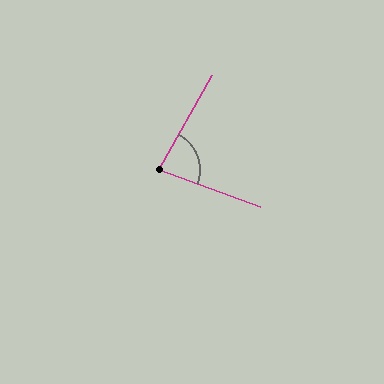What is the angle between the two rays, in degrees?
Approximately 81 degrees.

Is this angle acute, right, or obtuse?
It is acute.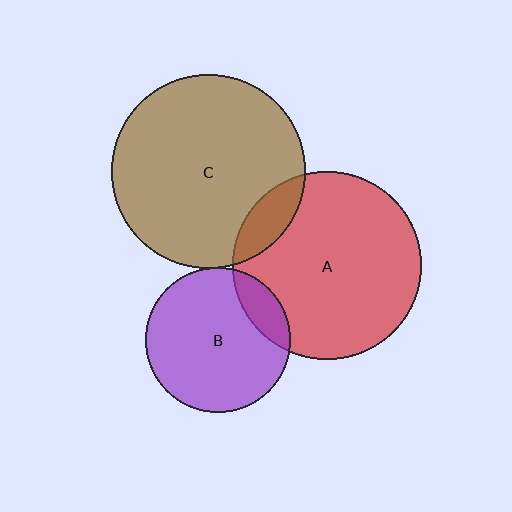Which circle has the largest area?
Circle C (brown).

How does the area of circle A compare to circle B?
Approximately 1.7 times.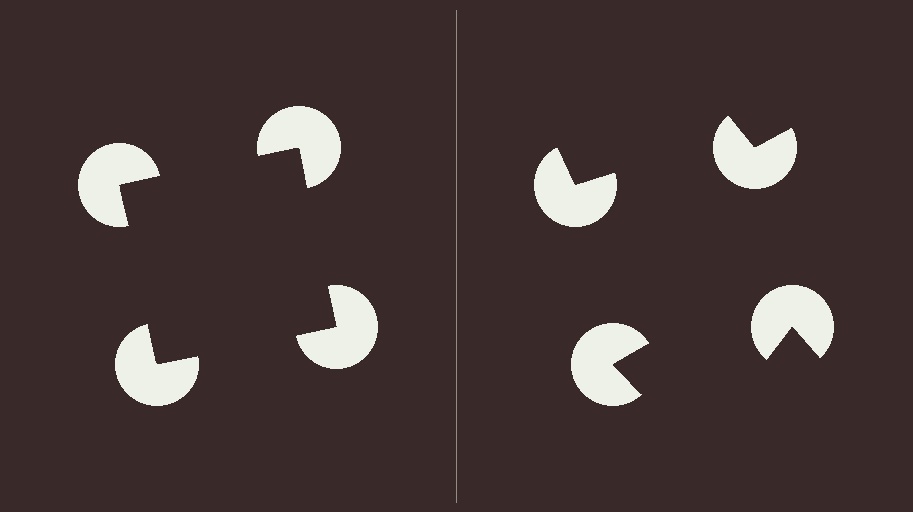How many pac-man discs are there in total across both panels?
8 — 4 on each side.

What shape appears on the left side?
An illusory square.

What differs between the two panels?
The pac-man discs are positioned identically on both sides; only the wedge orientations differ. On the left they align to a square; on the right they are misaligned.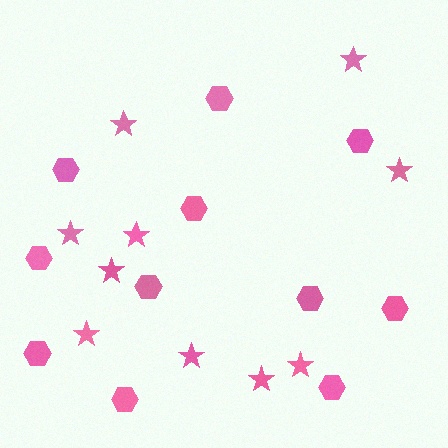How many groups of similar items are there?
There are 2 groups: one group of stars (10) and one group of hexagons (11).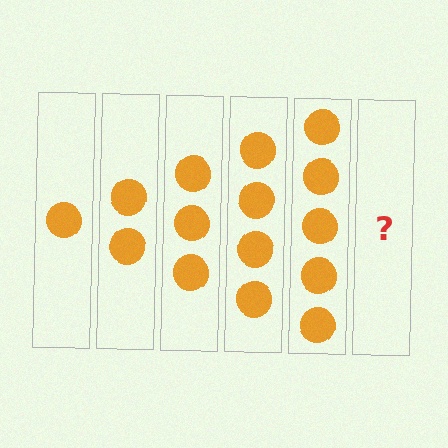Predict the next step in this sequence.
The next step is 6 circles.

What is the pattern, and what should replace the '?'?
The pattern is that each step adds one more circle. The '?' should be 6 circles.